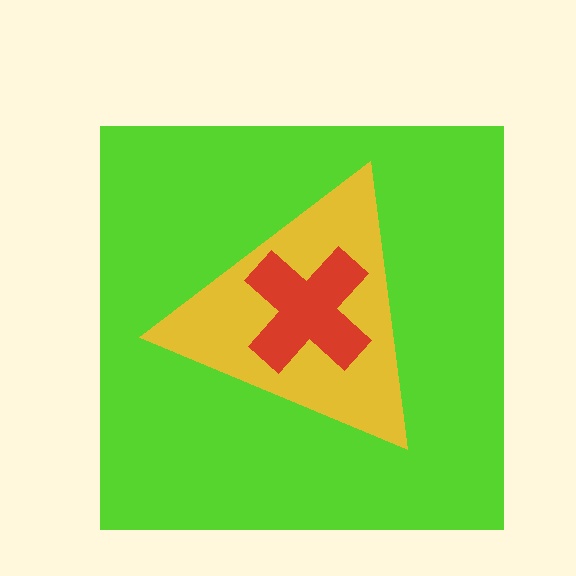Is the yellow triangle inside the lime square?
Yes.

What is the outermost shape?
The lime square.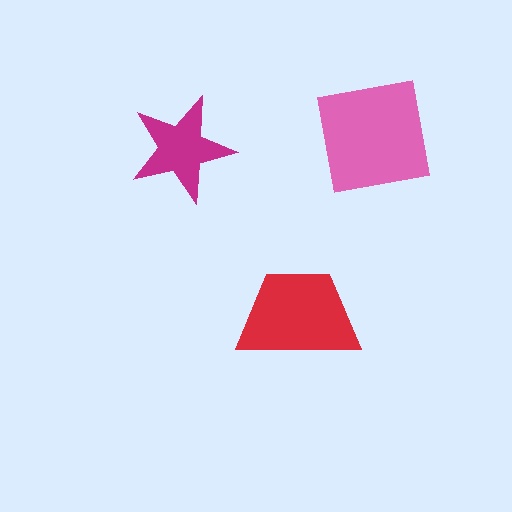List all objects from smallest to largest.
The magenta star, the red trapezoid, the pink square.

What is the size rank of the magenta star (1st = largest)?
3rd.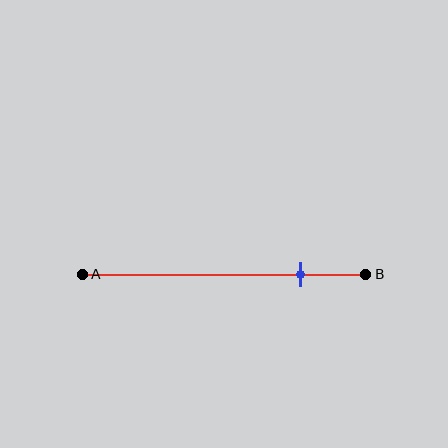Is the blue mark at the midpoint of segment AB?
No, the mark is at about 75% from A, not at the 50% midpoint.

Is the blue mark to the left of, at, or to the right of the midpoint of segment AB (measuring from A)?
The blue mark is to the right of the midpoint of segment AB.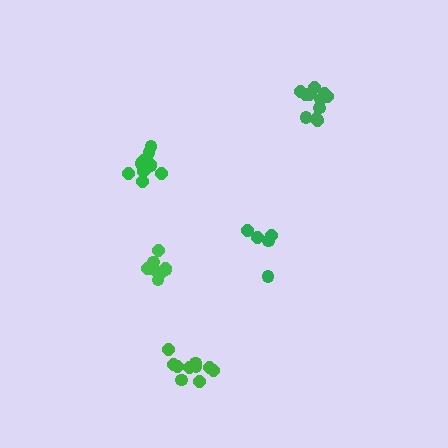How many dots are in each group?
Group 1: 10 dots, Group 2: 5 dots, Group 3: 11 dots, Group 4: 11 dots, Group 5: 8 dots (45 total).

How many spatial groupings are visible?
There are 5 spatial groupings.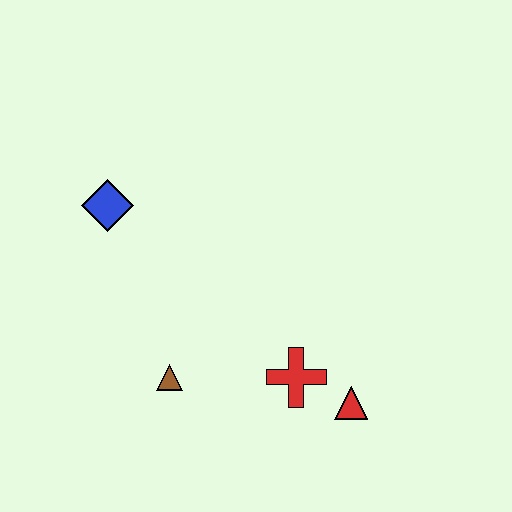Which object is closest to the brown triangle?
The red cross is closest to the brown triangle.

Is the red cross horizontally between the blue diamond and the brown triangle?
No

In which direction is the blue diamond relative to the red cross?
The blue diamond is to the left of the red cross.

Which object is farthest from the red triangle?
The blue diamond is farthest from the red triangle.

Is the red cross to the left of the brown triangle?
No